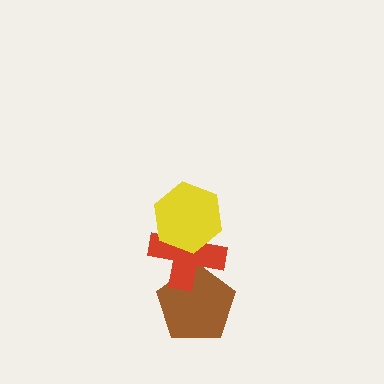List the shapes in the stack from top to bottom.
From top to bottom: the yellow hexagon, the red cross, the brown pentagon.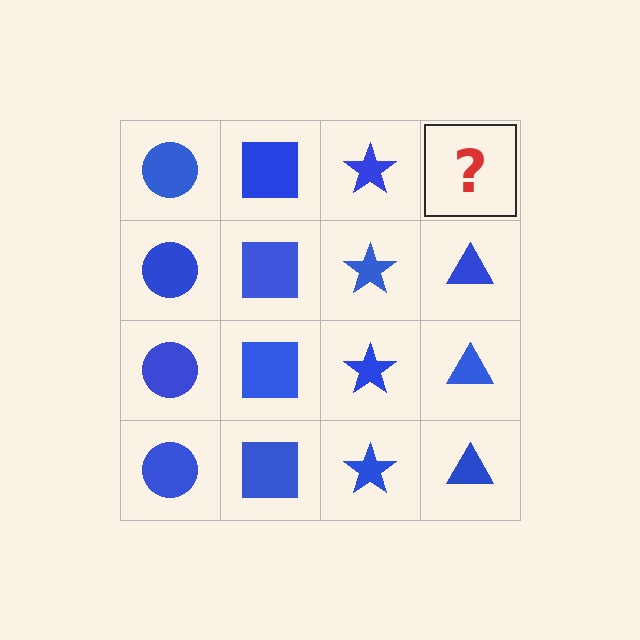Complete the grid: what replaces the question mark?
The question mark should be replaced with a blue triangle.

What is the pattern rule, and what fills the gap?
The rule is that each column has a consistent shape. The gap should be filled with a blue triangle.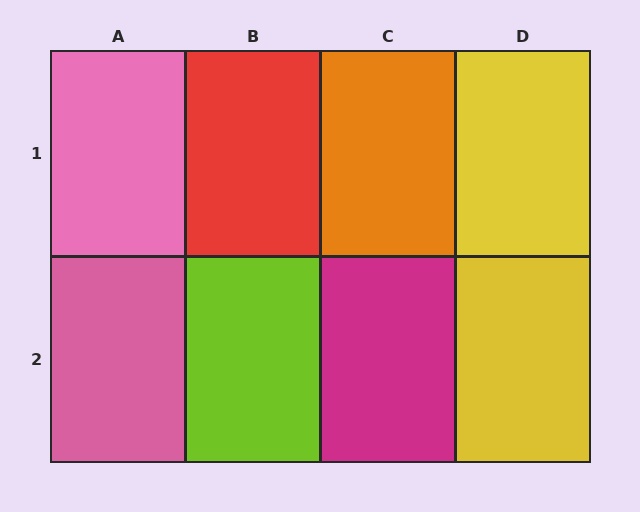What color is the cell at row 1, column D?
Yellow.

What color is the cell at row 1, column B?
Red.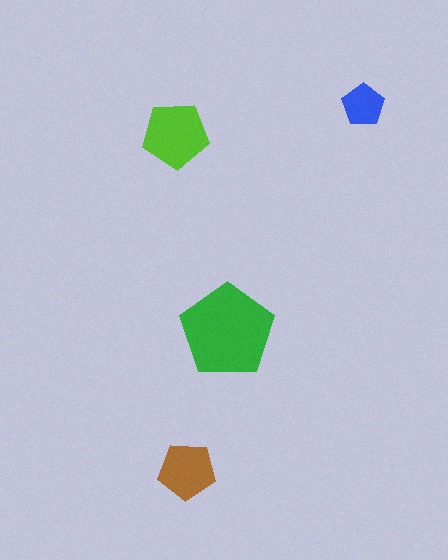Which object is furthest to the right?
The blue pentagon is rightmost.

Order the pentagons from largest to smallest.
the green one, the lime one, the brown one, the blue one.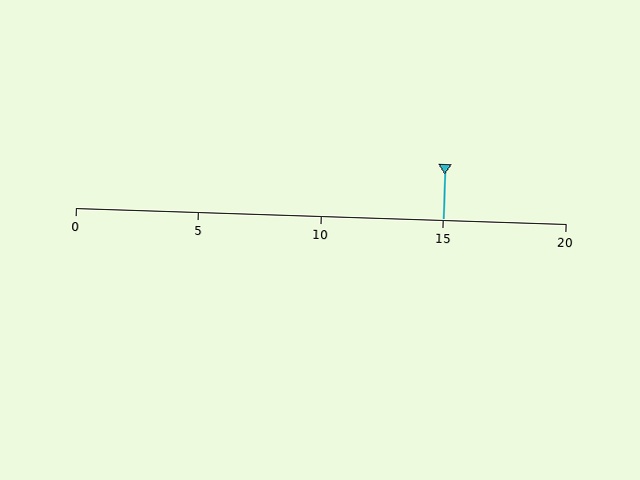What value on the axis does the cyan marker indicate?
The marker indicates approximately 15.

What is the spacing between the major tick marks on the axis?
The major ticks are spaced 5 apart.